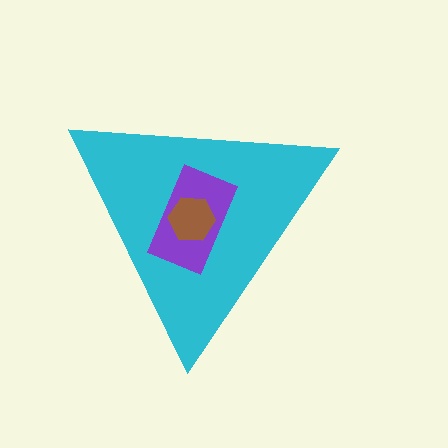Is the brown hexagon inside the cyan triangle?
Yes.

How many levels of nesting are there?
3.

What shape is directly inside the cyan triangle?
The purple rectangle.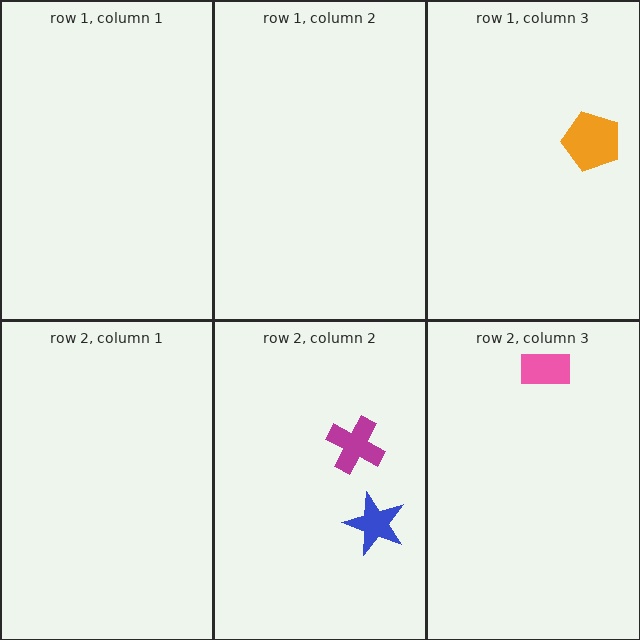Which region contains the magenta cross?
The row 2, column 2 region.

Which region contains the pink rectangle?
The row 2, column 3 region.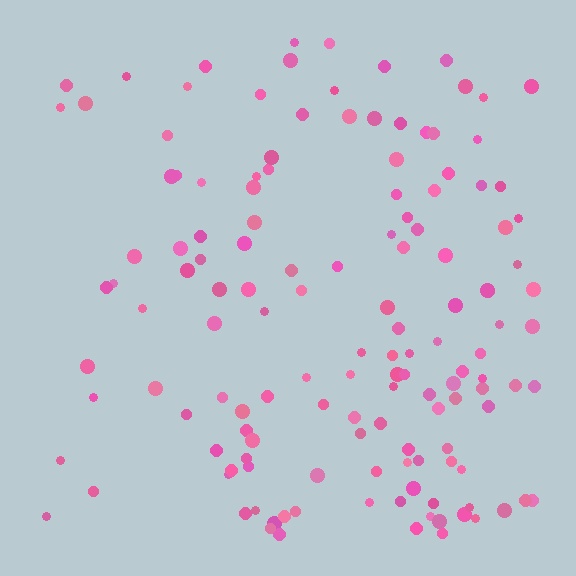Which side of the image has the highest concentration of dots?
The right.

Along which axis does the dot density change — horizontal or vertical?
Horizontal.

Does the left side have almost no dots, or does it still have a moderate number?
Still a moderate number, just noticeably fewer than the right.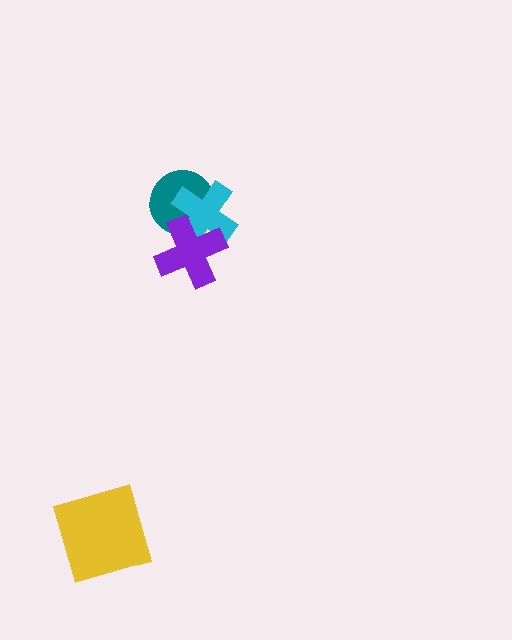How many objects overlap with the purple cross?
2 objects overlap with the purple cross.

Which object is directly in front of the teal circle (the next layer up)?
The cyan cross is directly in front of the teal circle.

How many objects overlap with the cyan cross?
2 objects overlap with the cyan cross.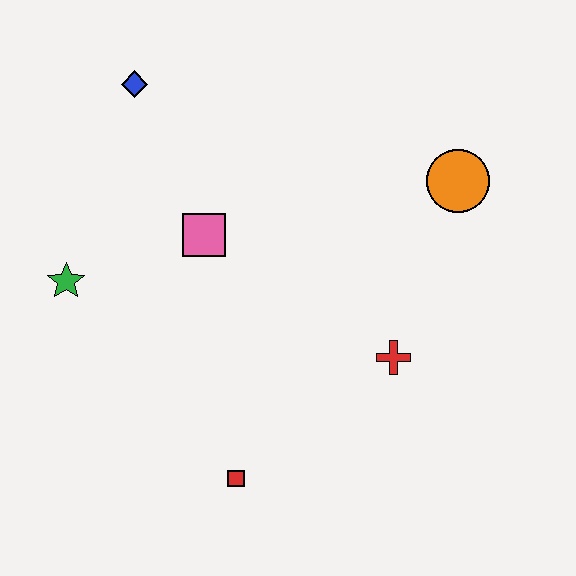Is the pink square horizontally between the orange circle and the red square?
No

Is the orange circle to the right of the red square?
Yes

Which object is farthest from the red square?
The blue diamond is farthest from the red square.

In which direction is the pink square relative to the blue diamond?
The pink square is below the blue diamond.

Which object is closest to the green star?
The pink square is closest to the green star.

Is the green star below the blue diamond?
Yes